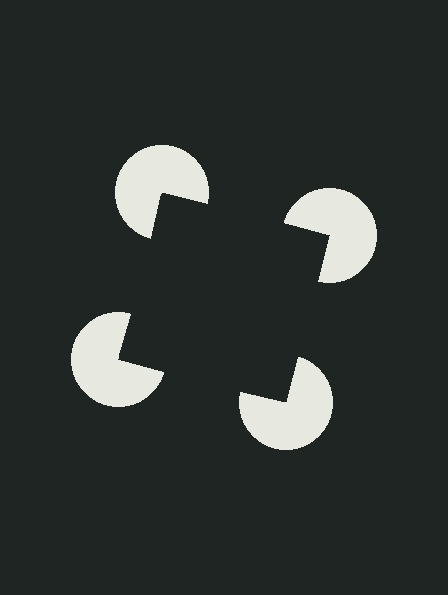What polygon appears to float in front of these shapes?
An illusory square — its edges are inferred from the aligned wedge cuts in the pac-man discs, not physically drawn.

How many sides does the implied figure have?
4 sides.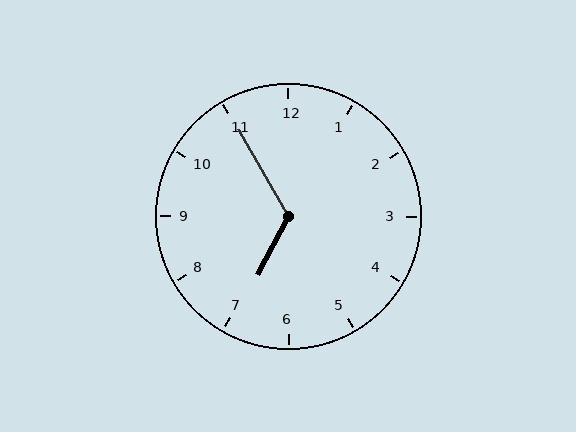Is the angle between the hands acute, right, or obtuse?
It is obtuse.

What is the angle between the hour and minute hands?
Approximately 122 degrees.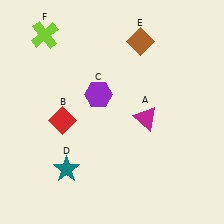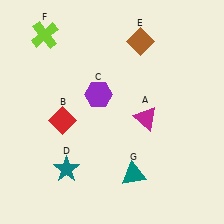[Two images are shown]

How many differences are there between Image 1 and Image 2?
There is 1 difference between the two images.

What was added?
A teal triangle (G) was added in Image 2.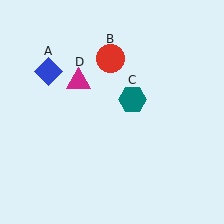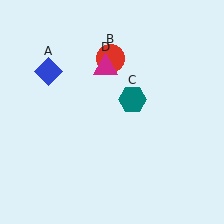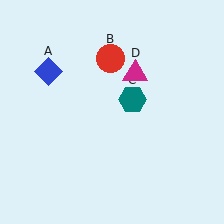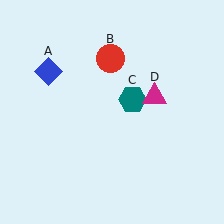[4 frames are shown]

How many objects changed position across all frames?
1 object changed position: magenta triangle (object D).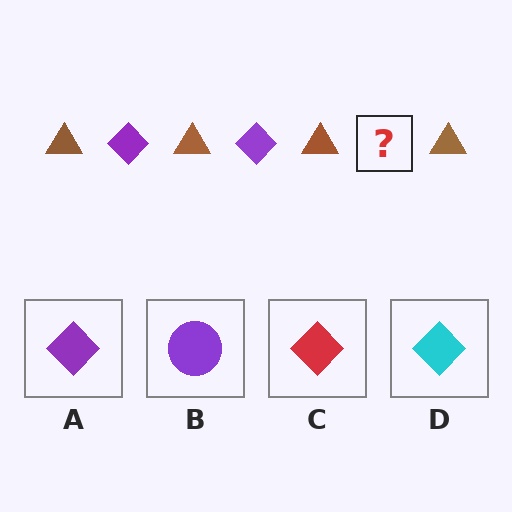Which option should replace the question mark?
Option A.